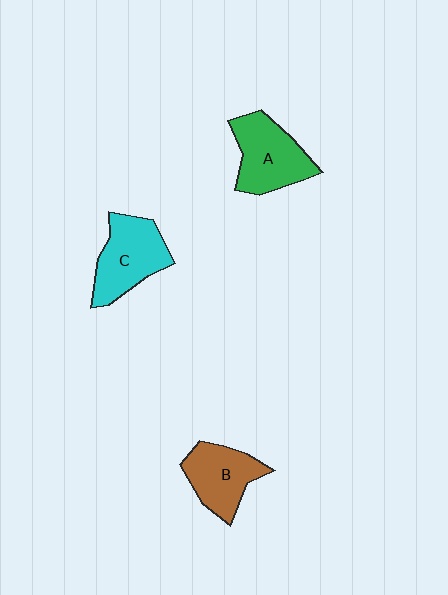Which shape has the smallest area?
Shape B (brown).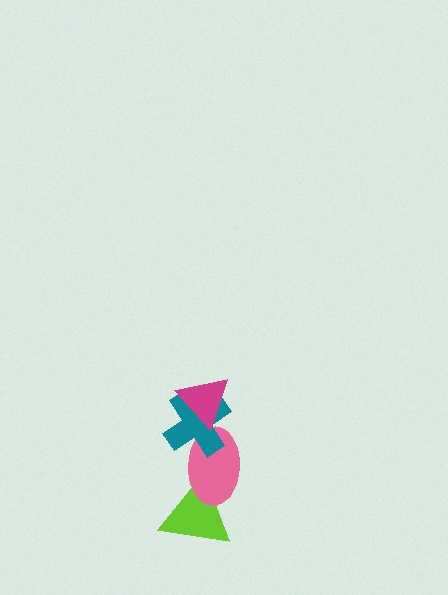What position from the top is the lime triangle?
The lime triangle is 4th from the top.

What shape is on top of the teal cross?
The magenta triangle is on top of the teal cross.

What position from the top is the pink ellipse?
The pink ellipse is 3rd from the top.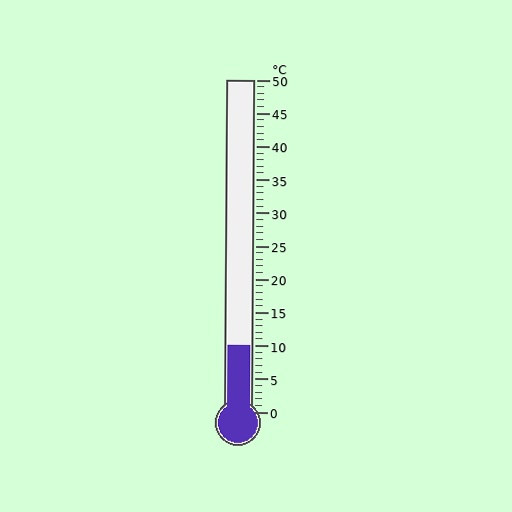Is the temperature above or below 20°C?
The temperature is below 20°C.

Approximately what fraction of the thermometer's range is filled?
The thermometer is filled to approximately 20% of its range.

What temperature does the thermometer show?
The thermometer shows approximately 10°C.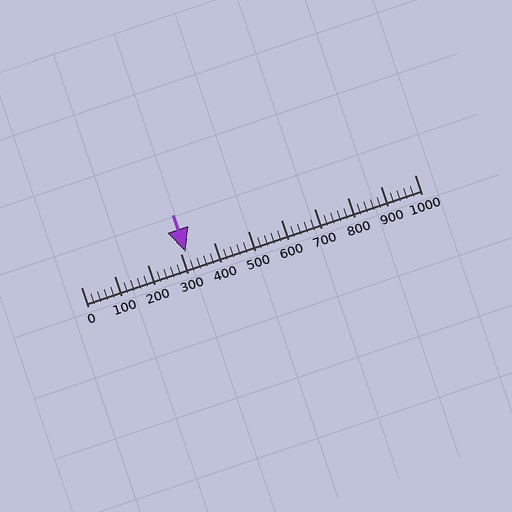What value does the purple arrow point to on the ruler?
The purple arrow points to approximately 314.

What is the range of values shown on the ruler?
The ruler shows values from 0 to 1000.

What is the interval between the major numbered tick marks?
The major tick marks are spaced 100 units apart.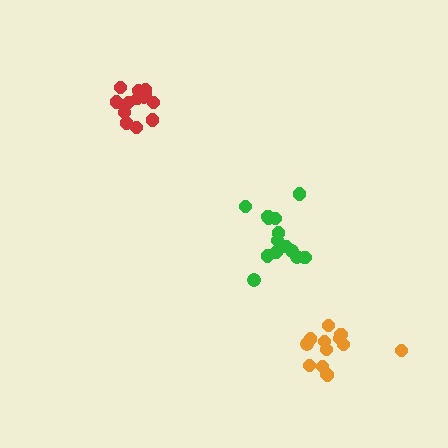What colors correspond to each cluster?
The clusters are colored: red, green, orange.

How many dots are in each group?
Group 1: 15 dots, Group 2: 14 dots, Group 3: 13 dots (42 total).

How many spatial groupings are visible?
There are 3 spatial groupings.